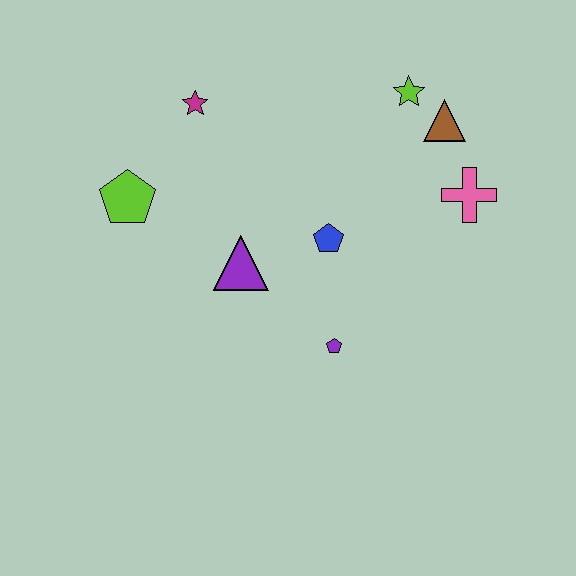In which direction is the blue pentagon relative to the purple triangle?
The blue pentagon is to the right of the purple triangle.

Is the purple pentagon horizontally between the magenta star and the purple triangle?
No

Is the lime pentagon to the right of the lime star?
No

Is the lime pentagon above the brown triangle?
No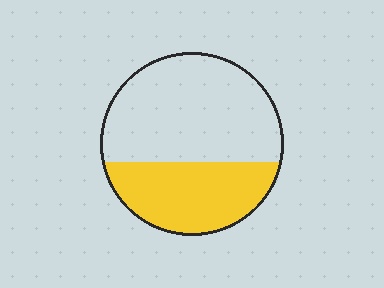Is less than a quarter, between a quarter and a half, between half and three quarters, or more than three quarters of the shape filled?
Between a quarter and a half.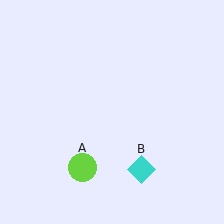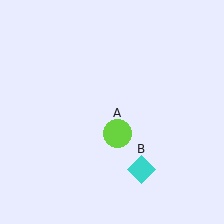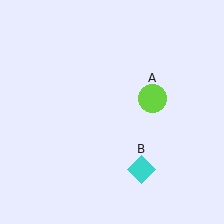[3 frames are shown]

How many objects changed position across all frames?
1 object changed position: lime circle (object A).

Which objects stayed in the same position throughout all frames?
Cyan diamond (object B) remained stationary.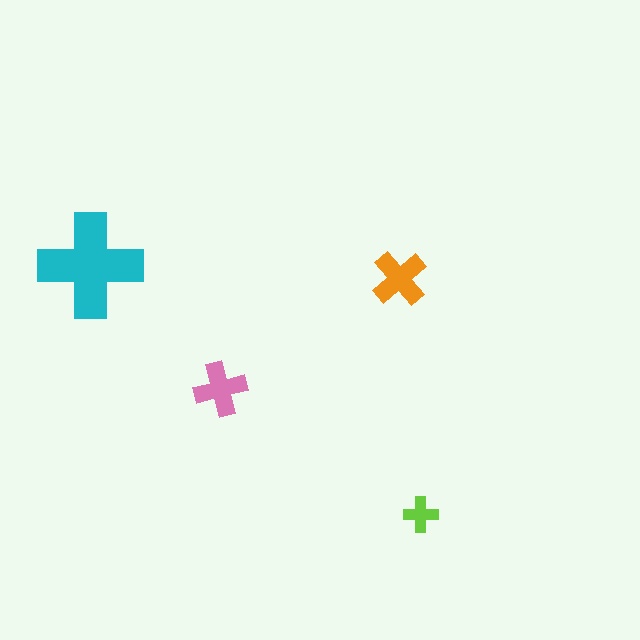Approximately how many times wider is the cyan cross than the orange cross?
About 2 times wider.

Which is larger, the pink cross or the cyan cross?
The cyan one.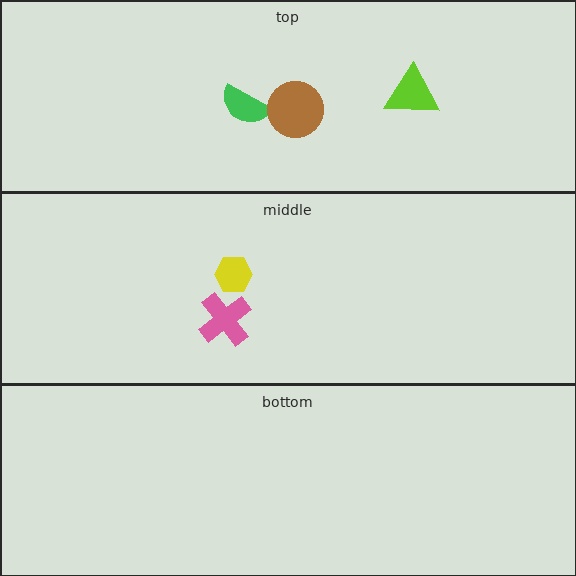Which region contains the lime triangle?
The top region.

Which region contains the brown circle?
The top region.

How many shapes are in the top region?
3.